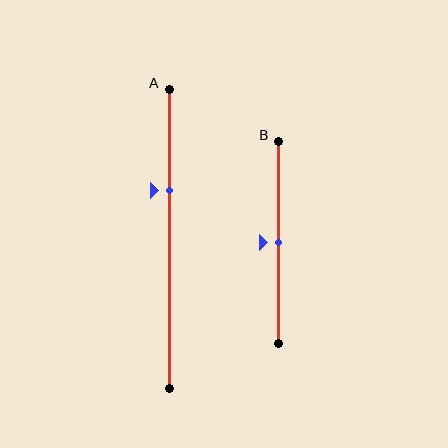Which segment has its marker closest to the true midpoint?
Segment B has its marker closest to the true midpoint.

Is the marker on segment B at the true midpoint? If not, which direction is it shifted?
Yes, the marker on segment B is at the true midpoint.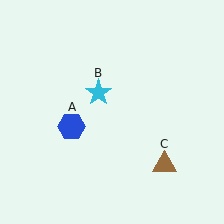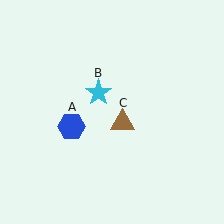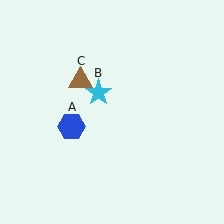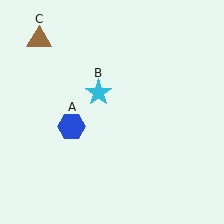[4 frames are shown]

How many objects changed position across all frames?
1 object changed position: brown triangle (object C).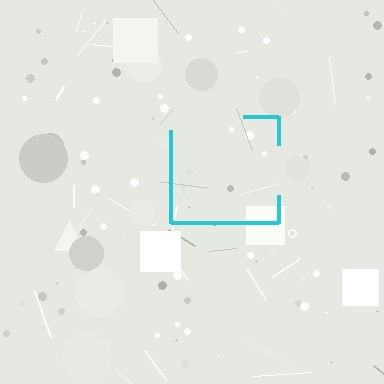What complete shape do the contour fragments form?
The contour fragments form a square.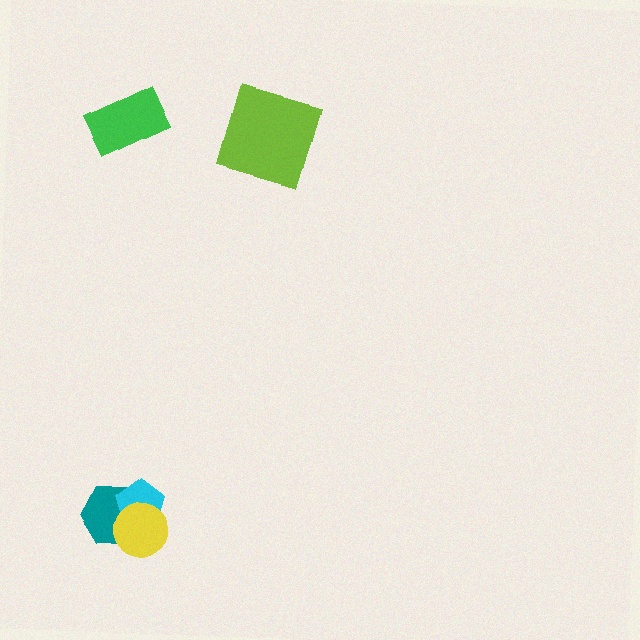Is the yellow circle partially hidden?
No, no other shape covers it.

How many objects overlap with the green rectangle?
0 objects overlap with the green rectangle.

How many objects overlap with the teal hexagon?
2 objects overlap with the teal hexagon.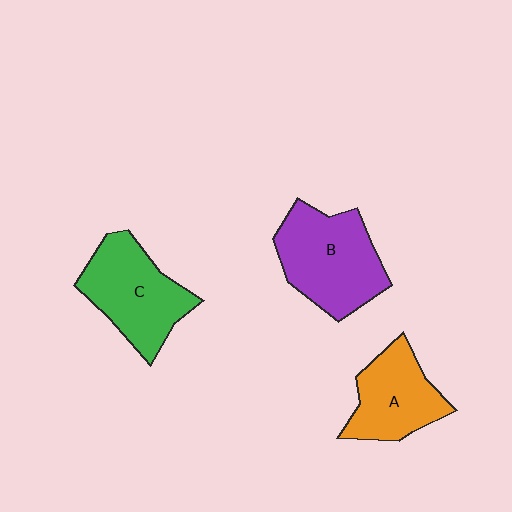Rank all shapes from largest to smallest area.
From largest to smallest: B (purple), C (green), A (orange).